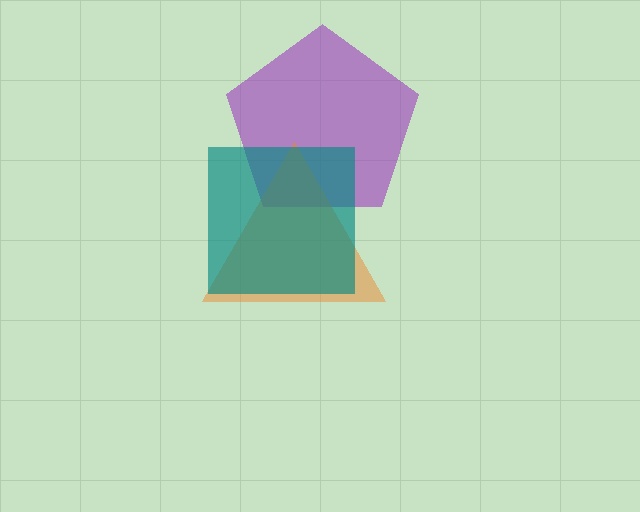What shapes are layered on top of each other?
The layered shapes are: a purple pentagon, an orange triangle, a teal square.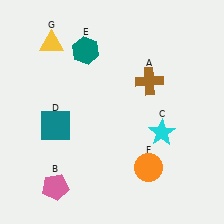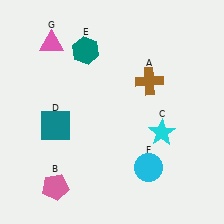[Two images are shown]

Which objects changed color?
F changed from orange to cyan. G changed from yellow to pink.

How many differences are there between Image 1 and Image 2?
There are 2 differences between the two images.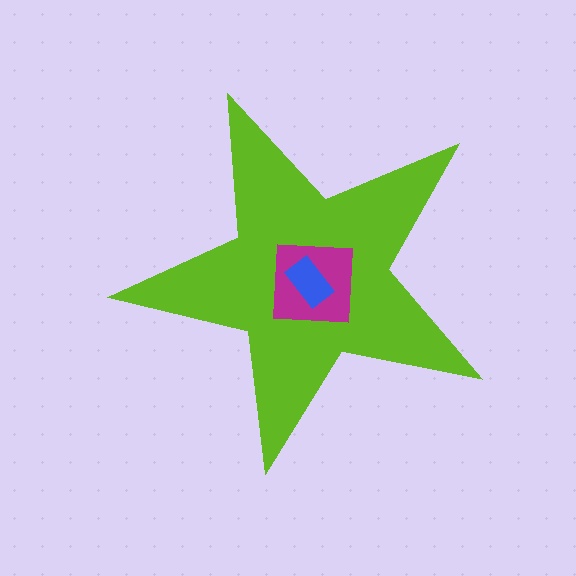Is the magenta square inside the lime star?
Yes.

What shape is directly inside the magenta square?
The blue rectangle.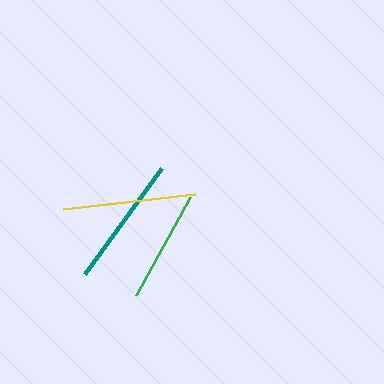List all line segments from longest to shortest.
From longest to shortest: yellow, teal, green.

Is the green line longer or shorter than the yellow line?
The yellow line is longer than the green line.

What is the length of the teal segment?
The teal segment is approximately 131 pixels long.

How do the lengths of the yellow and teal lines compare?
The yellow and teal lines are approximately the same length.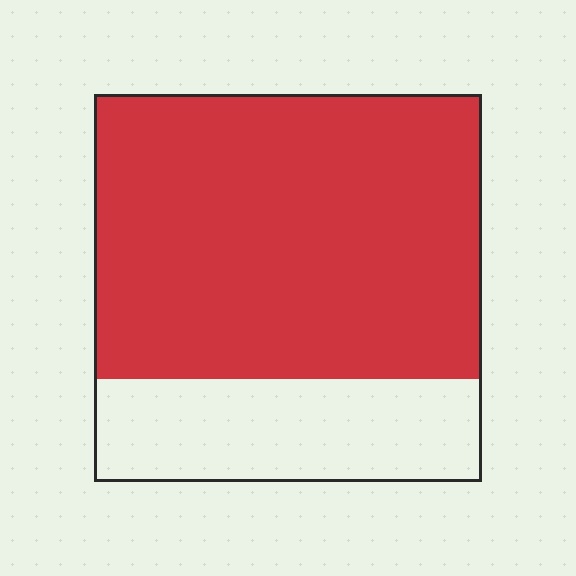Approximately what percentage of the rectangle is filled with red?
Approximately 75%.